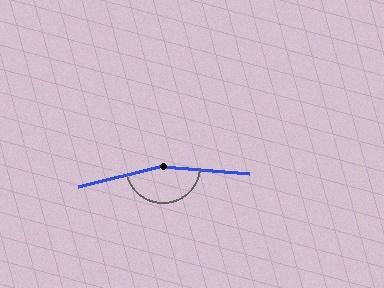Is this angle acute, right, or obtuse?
It is obtuse.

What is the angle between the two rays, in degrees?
Approximately 161 degrees.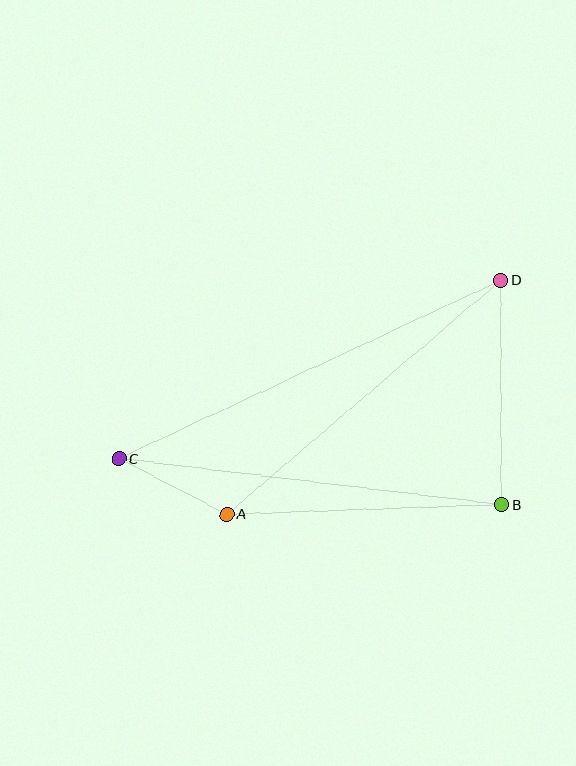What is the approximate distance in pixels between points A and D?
The distance between A and D is approximately 360 pixels.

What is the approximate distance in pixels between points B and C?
The distance between B and C is approximately 385 pixels.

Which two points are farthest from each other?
Points C and D are farthest from each other.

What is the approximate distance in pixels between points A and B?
The distance between A and B is approximately 275 pixels.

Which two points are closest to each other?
Points A and C are closest to each other.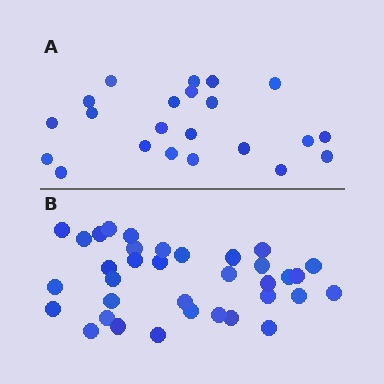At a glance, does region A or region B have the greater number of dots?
Region B (the bottom region) has more dots.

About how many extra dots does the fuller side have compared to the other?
Region B has approximately 15 more dots than region A.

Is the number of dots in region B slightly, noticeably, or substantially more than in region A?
Region B has substantially more. The ratio is roughly 1.6 to 1.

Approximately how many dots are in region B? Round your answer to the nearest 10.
About 40 dots. (The exact count is 35, which rounds to 40.)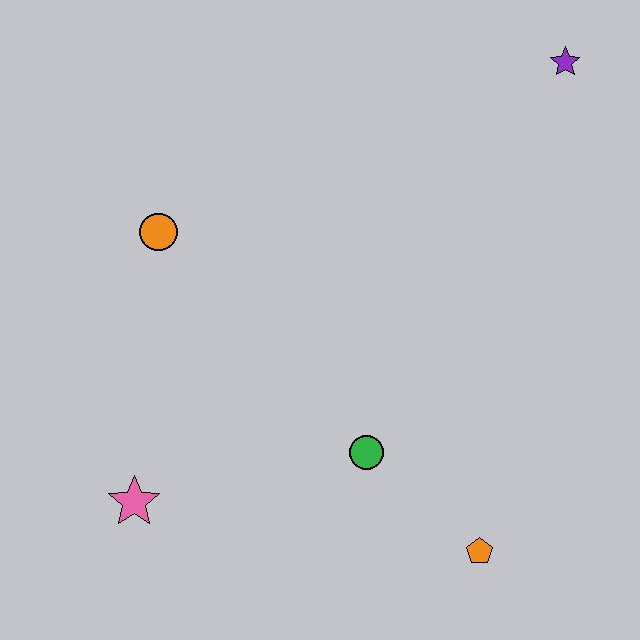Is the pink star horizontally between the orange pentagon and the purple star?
No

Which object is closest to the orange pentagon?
The green circle is closest to the orange pentagon.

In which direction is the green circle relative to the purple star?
The green circle is below the purple star.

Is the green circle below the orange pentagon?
No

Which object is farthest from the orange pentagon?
The purple star is farthest from the orange pentagon.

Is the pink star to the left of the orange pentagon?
Yes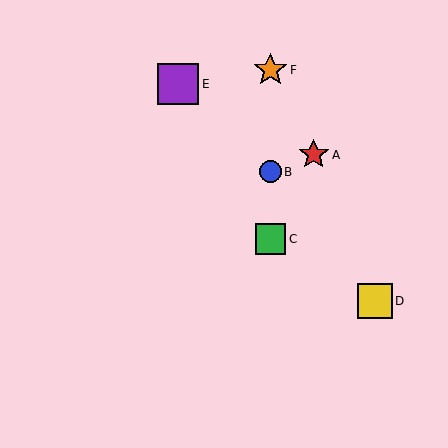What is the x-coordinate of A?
Object A is at x≈314.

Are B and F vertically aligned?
Yes, both are at x≈270.